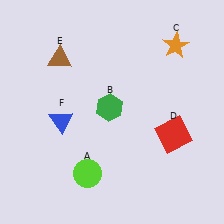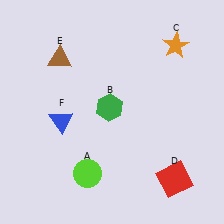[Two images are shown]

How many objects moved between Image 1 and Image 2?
1 object moved between the two images.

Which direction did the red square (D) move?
The red square (D) moved down.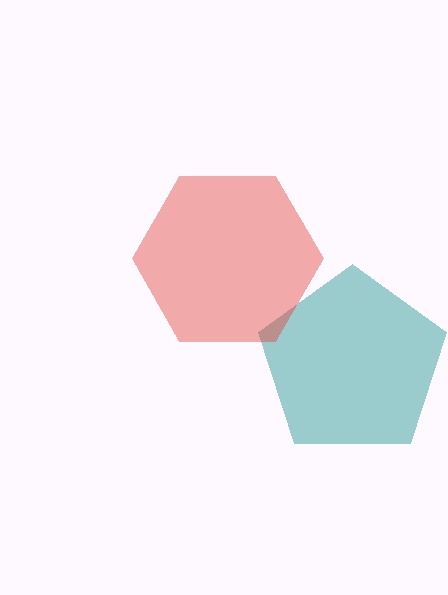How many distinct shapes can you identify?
There are 2 distinct shapes: a teal pentagon, a red hexagon.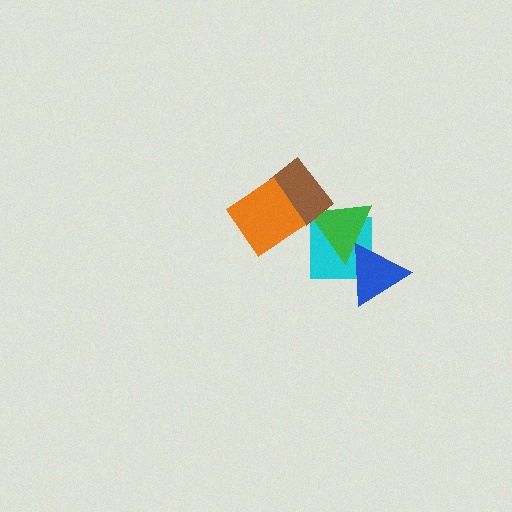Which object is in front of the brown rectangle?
The orange diamond is in front of the brown rectangle.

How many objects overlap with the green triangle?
3 objects overlap with the green triangle.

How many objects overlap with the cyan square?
2 objects overlap with the cyan square.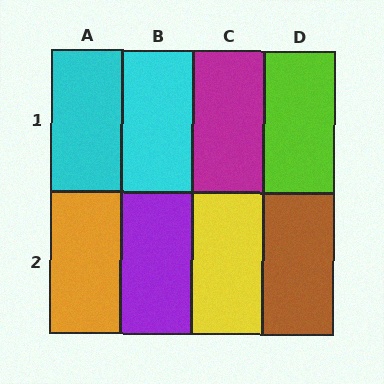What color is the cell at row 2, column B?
Purple.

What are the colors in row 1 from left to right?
Cyan, cyan, magenta, lime.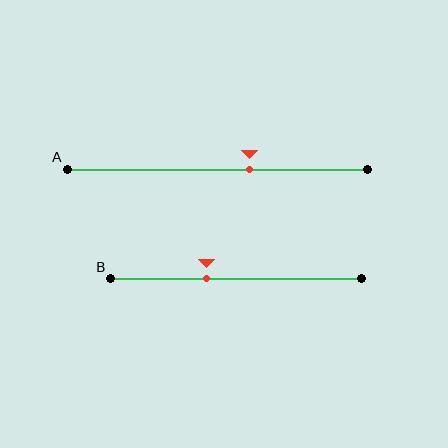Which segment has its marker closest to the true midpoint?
Segment A has its marker closest to the true midpoint.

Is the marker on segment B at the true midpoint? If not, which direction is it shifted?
No, the marker on segment B is shifted to the left by about 12% of the segment length.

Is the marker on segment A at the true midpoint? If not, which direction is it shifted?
No, the marker on segment A is shifted to the right by about 11% of the segment length.